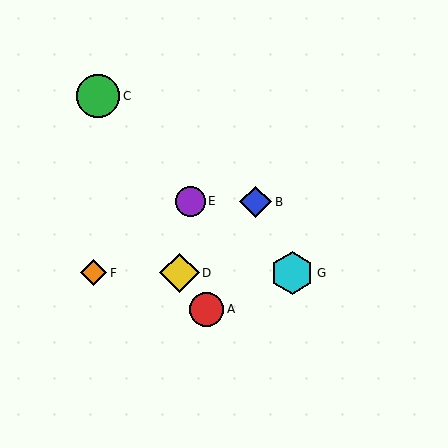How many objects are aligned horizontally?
3 objects (D, F, G) are aligned horizontally.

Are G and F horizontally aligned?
Yes, both are at y≈273.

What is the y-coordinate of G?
Object G is at y≈273.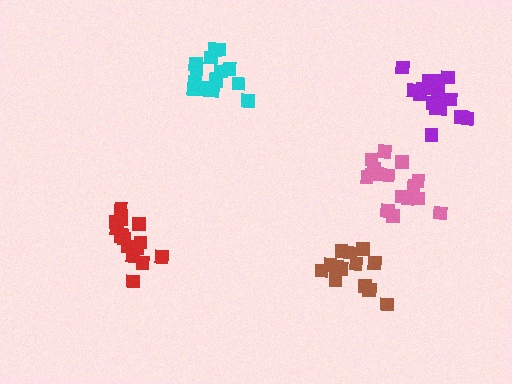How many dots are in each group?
Group 1: 13 dots, Group 2: 17 dots, Group 3: 18 dots, Group 4: 18 dots, Group 5: 16 dots (82 total).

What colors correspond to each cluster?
The clusters are colored: brown, cyan, red, purple, pink.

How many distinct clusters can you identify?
There are 5 distinct clusters.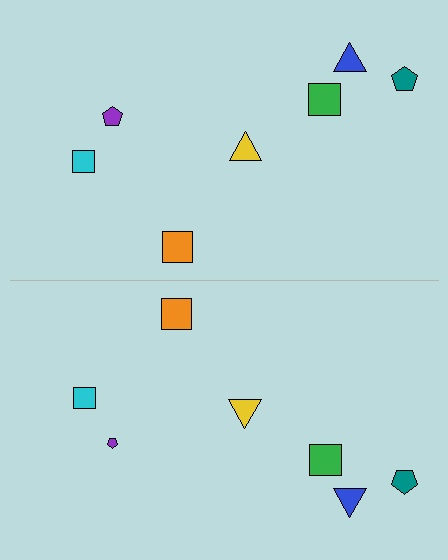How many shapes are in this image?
There are 14 shapes in this image.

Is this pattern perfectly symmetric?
No, the pattern is not perfectly symmetric. The purple pentagon on the bottom side has a different size than its mirror counterpart.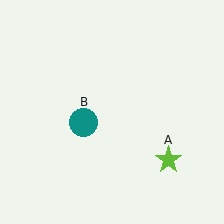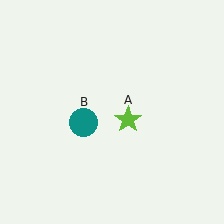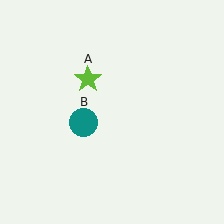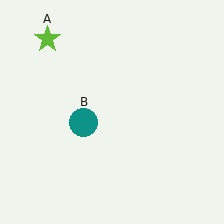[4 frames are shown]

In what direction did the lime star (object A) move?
The lime star (object A) moved up and to the left.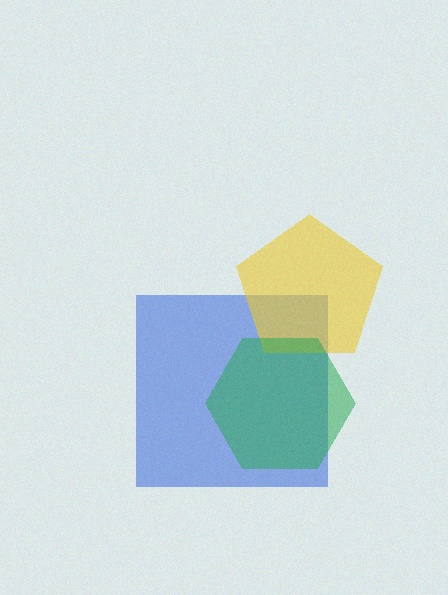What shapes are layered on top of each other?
The layered shapes are: a blue square, a yellow pentagon, a green hexagon.